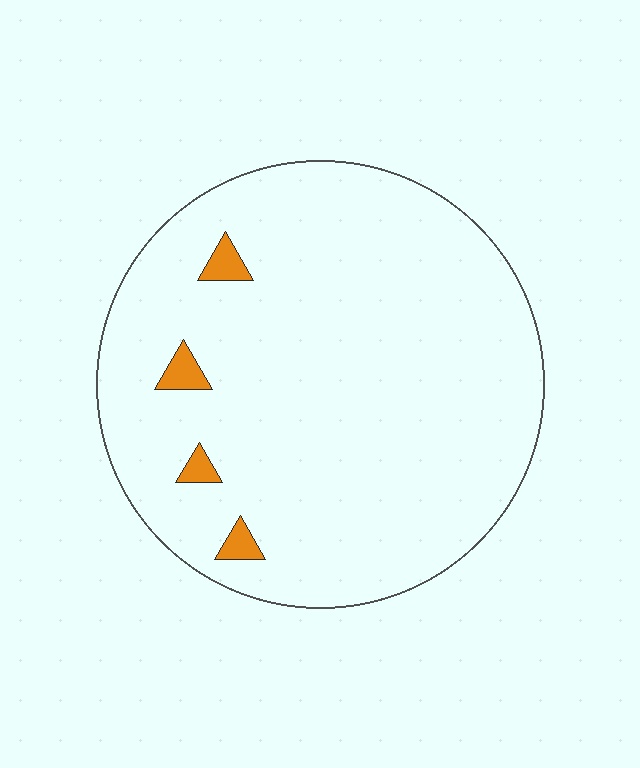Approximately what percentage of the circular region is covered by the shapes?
Approximately 5%.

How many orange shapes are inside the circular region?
4.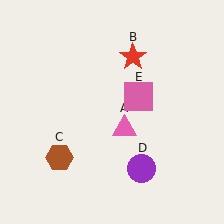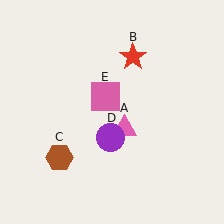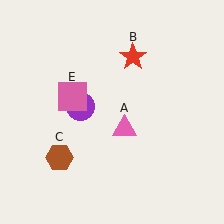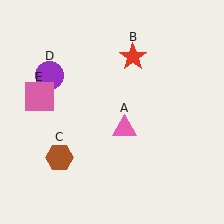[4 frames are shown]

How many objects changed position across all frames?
2 objects changed position: purple circle (object D), pink square (object E).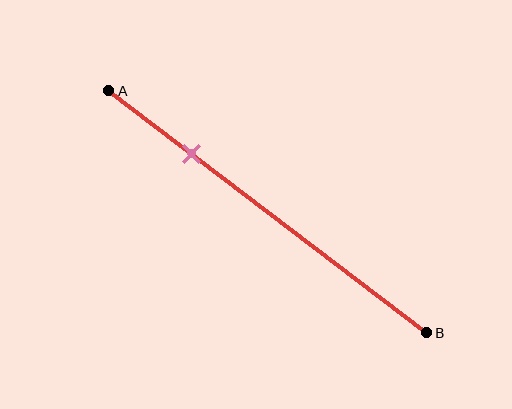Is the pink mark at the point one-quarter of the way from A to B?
Yes, the mark is approximately at the one-quarter point.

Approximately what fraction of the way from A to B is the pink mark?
The pink mark is approximately 25% of the way from A to B.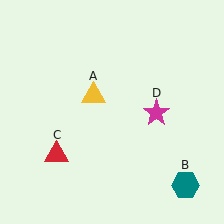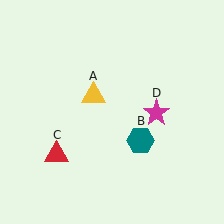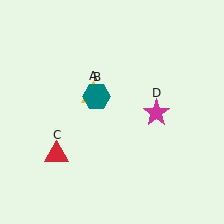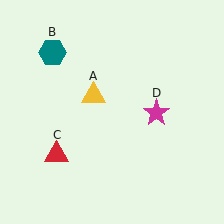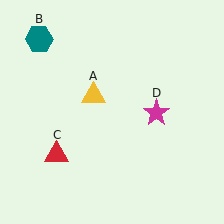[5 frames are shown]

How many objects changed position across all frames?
1 object changed position: teal hexagon (object B).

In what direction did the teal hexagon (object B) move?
The teal hexagon (object B) moved up and to the left.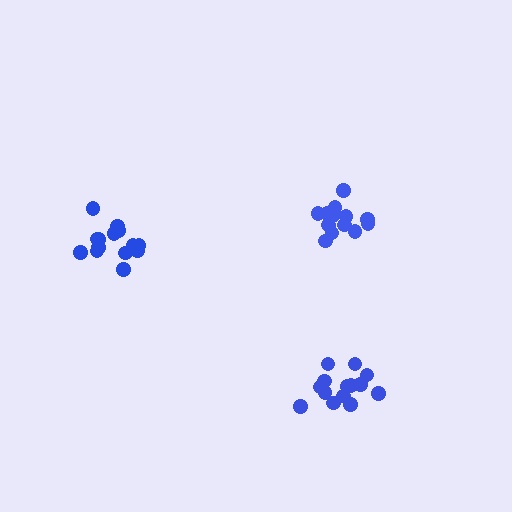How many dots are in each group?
Group 1: 14 dots, Group 2: 14 dots, Group 3: 14 dots (42 total).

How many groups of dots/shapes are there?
There are 3 groups.